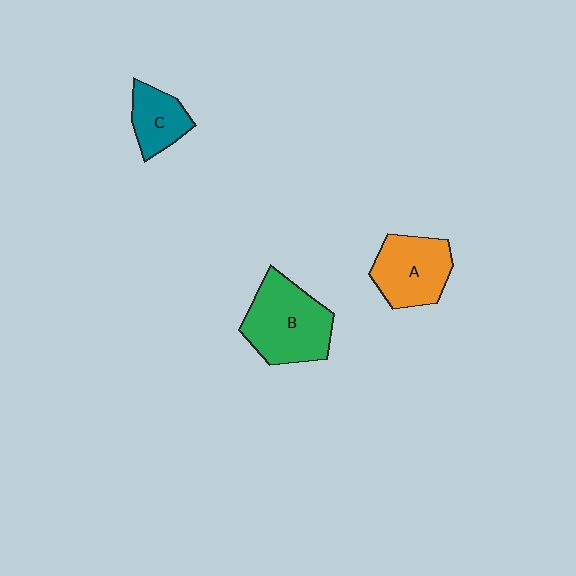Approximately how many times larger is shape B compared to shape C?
Approximately 1.9 times.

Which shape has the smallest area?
Shape C (teal).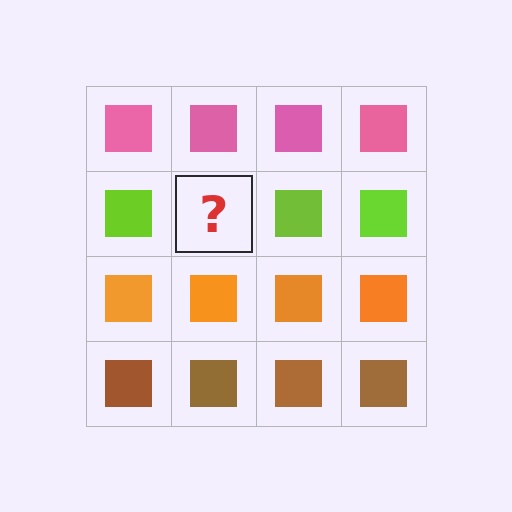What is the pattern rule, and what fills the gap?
The rule is that each row has a consistent color. The gap should be filled with a lime square.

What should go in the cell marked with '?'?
The missing cell should contain a lime square.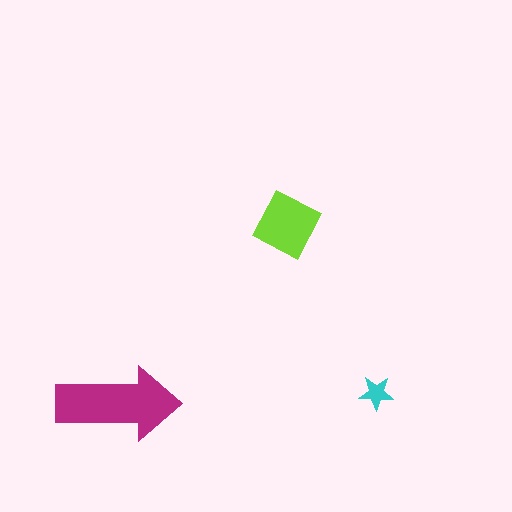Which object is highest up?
The lime square is topmost.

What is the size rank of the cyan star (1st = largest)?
3rd.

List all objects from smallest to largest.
The cyan star, the lime square, the magenta arrow.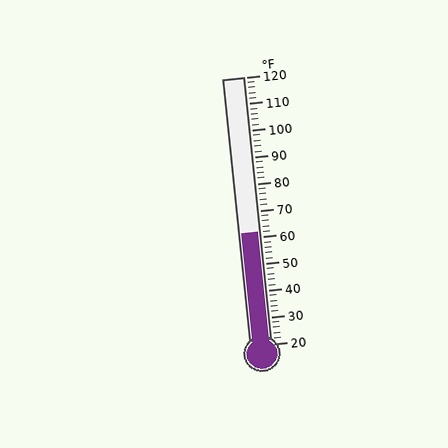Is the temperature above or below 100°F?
The temperature is below 100°F.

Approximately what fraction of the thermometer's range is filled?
The thermometer is filled to approximately 40% of its range.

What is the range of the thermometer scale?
The thermometer scale ranges from 20°F to 120°F.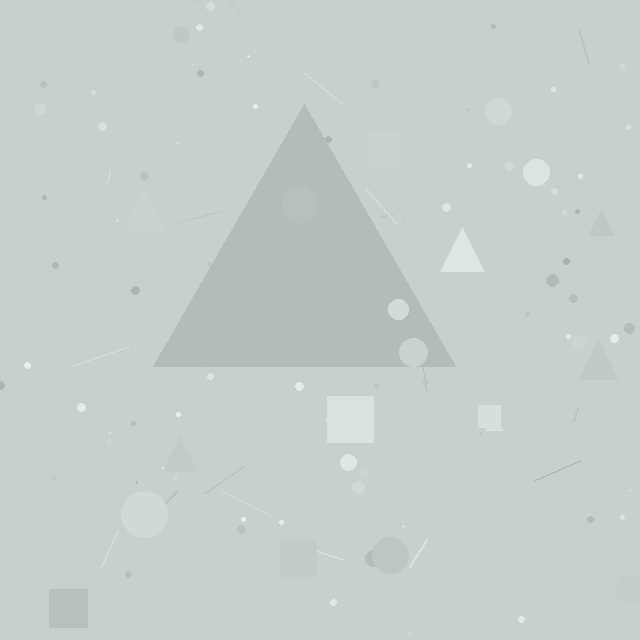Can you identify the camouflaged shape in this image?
The camouflaged shape is a triangle.